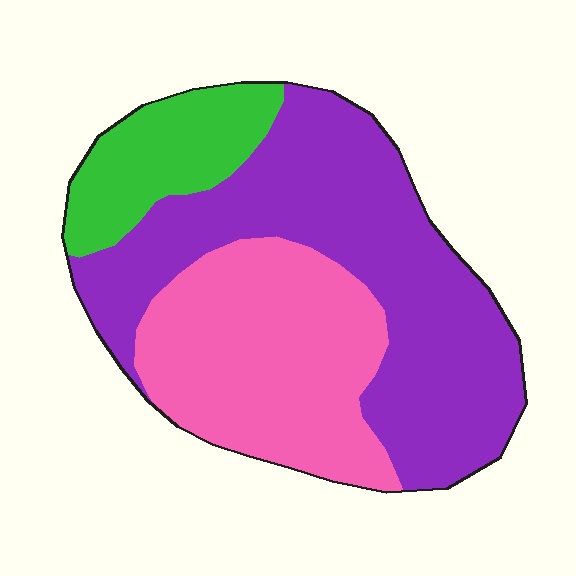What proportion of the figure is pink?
Pink takes up about one third (1/3) of the figure.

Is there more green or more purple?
Purple.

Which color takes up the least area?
Green, at roughly 15%.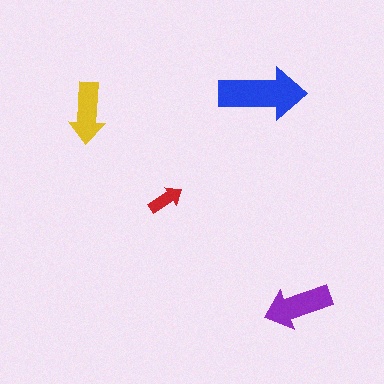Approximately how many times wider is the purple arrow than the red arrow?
About 2 times wider.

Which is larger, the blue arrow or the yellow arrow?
The blue one.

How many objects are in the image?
There are 4 objects in the image.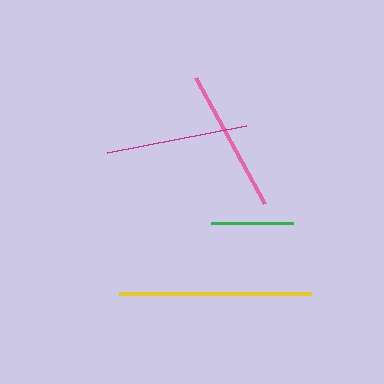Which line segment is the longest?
The yellow line is the longest at approximately 192 pixels.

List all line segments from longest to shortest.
From longest to shortest: yellow, pink, magenta, green.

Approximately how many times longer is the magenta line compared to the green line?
The magenta line is approximately 1.7 times the length of the green line.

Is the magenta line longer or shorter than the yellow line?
The yellow line is longer than the magenta line.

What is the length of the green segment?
The green segment is approximately 81 pixels long.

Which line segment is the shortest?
The green line is the shortest at approximately 81 pixels.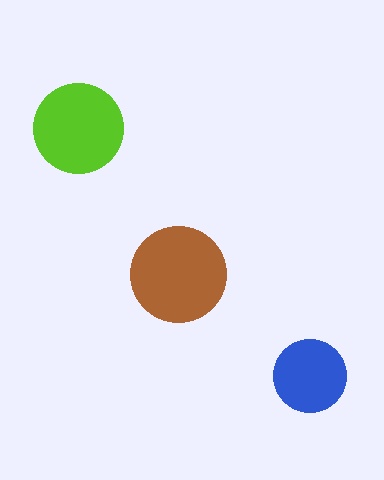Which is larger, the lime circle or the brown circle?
The brown one.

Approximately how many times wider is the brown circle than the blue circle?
About 1.5 times wider.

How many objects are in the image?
There are 3 objects in the image.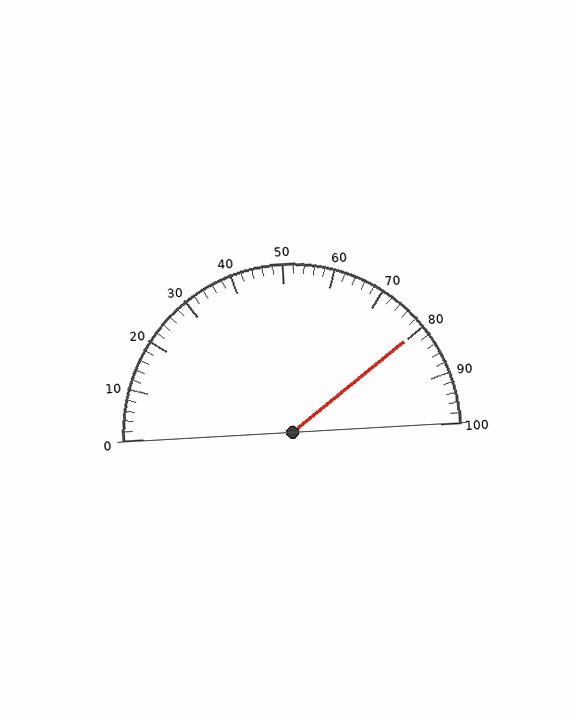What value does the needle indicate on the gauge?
The needle indicates approximately 80.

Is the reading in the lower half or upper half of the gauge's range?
The reading is in the upper half of the range (0 to 100).